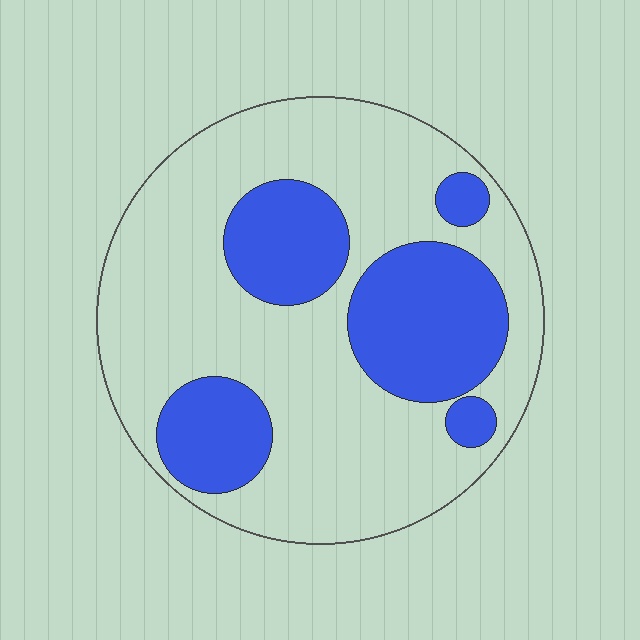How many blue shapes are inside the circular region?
5.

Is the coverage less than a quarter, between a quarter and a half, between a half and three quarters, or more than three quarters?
Between a quarter and a half.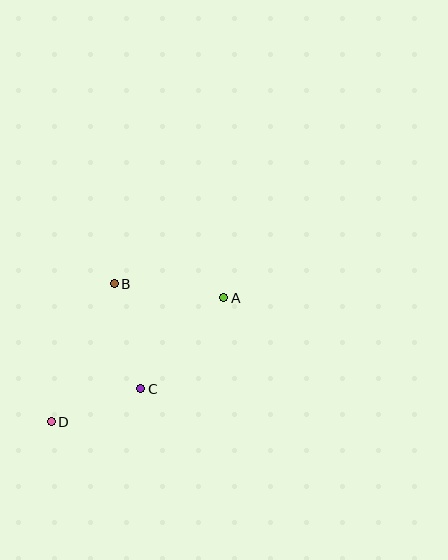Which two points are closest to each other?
Points C and D are closest to each other.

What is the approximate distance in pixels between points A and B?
The distance between A and B is approximately 110 pixels.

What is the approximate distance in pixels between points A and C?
The distance between A and C is approximately 123 pixels.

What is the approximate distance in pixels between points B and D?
The distance between B and D is approximately 152 pixels.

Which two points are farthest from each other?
Points A and D are farthest from each other.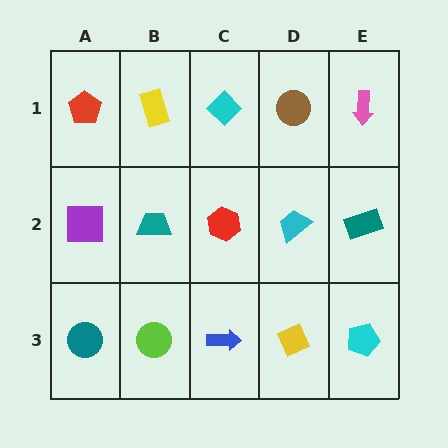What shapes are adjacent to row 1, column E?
A teal rectangle (row 2, column E), a brown circle (row 1, column D).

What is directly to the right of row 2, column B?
A red hexagon.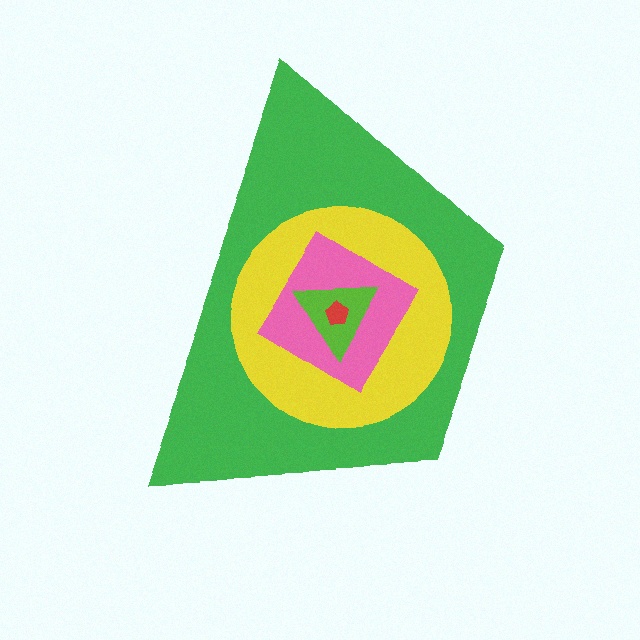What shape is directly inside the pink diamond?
The lime triangle.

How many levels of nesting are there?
5.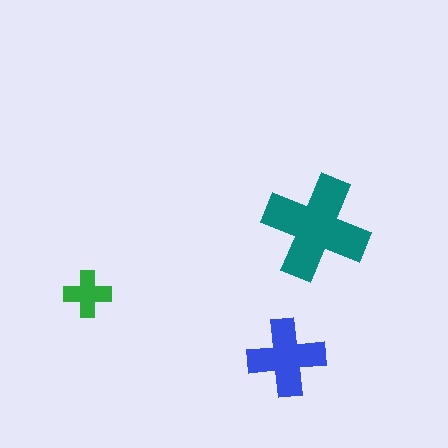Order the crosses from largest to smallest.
the teal one, the blue one, the green one.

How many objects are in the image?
There are 3 objects in the image.